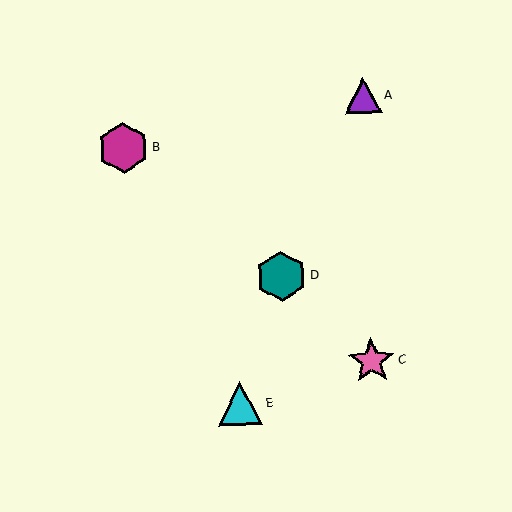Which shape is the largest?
The magenta hexagon (labeled B) is the largest.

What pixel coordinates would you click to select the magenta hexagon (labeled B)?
Click at (123, 148) to select the magenta hexagon B.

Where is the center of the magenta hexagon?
The center of the magenta hexagon is at (123, 148).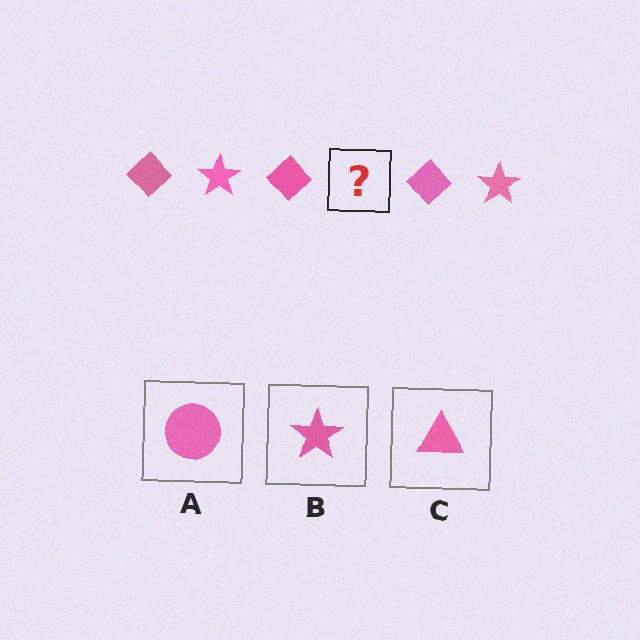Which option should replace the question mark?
Option B.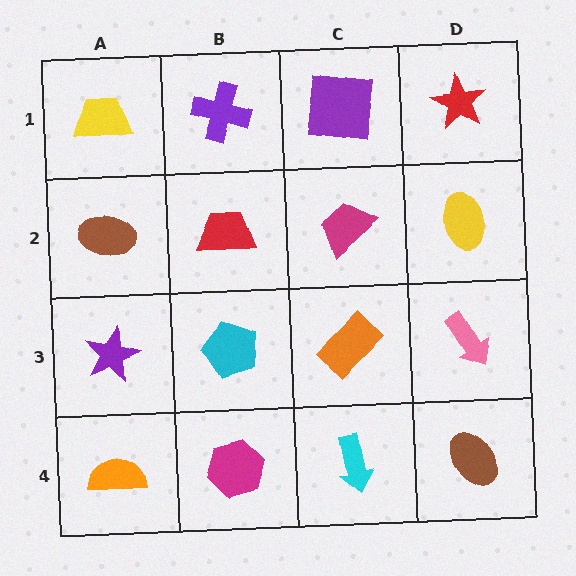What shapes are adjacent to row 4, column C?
An orange rectangle (row 3, column C), a magenta hexagon (row 4, column B), a brown ellipse (row 4, column D).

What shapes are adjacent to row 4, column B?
A cyan pentagon (row 3, column B), an orange semicircle (row 4, column A), a cyan arrow (row 4, column C).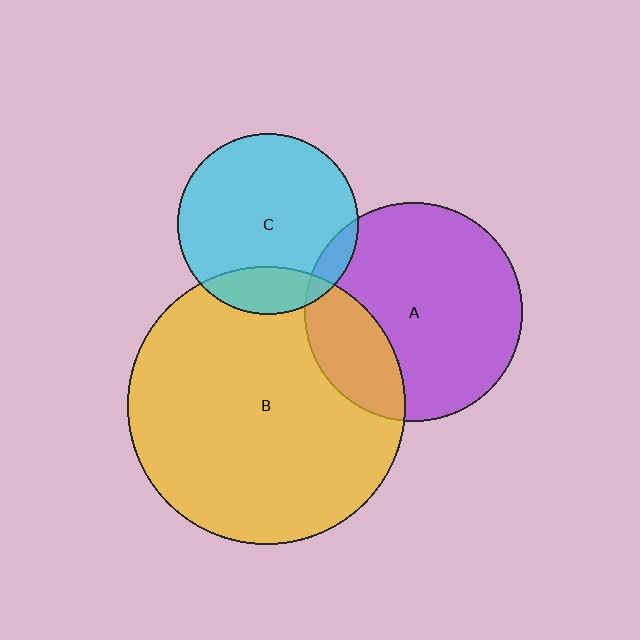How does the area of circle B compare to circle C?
Approximately 2.3 times.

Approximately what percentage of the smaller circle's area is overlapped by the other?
Approximately 25%.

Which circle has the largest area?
Circle B (yellow).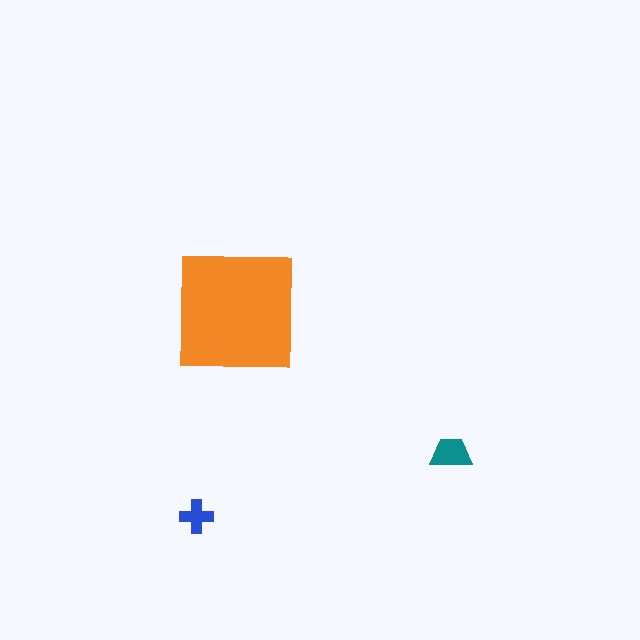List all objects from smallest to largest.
The blue cross, the teal trapezoid, the orange square.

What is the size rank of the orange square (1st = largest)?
1st.